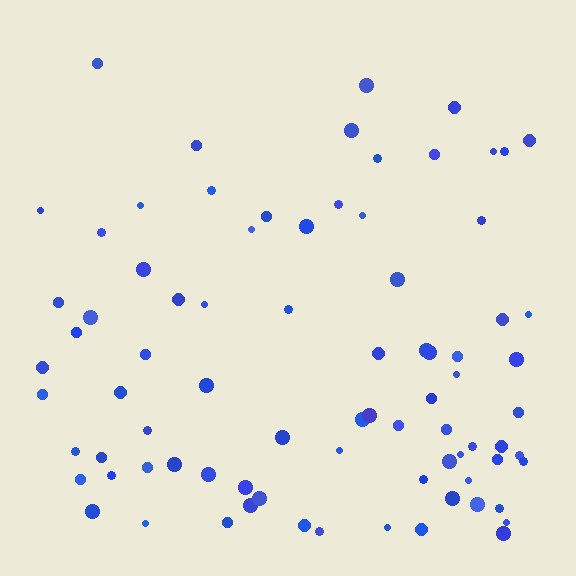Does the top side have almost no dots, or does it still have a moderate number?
Still a moderate number, just noticeably fewer than the bottom.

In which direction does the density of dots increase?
From top to bottom, with the bottom side densest.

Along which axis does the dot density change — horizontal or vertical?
Vertical.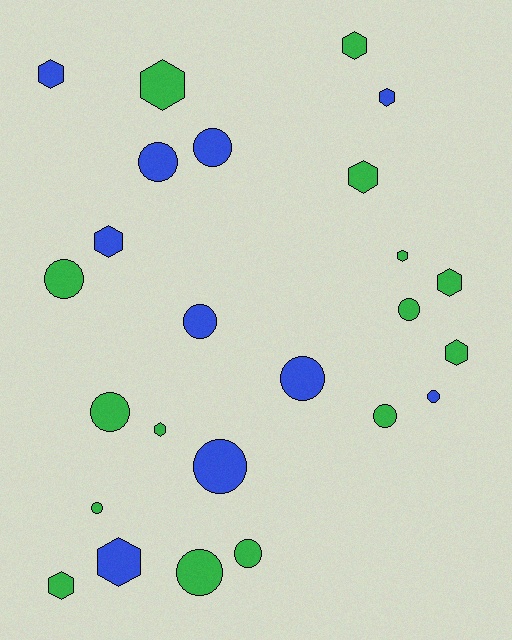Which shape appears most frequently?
Circle, with 13 objects.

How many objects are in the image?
There are 25 objects.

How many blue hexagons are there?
There are 4 blue hexagons.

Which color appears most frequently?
Green, with 15 objects.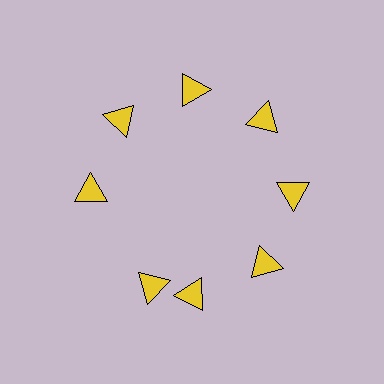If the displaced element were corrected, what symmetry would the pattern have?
It would have 8-fold rotational symmetry — the pattern would map onto itself every 45 degrees.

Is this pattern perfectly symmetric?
No. The 8 yellow triangles are arranged in a ring, but one element near the 8 o'clock position is rotated out of alignment along the ring, breaking the 8-fold rotational symmetry.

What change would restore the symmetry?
The symmetry would be restored by rotating it back into even spacing with its neighbors so that all 8 triangles sit at equal angles and equal distance from the center.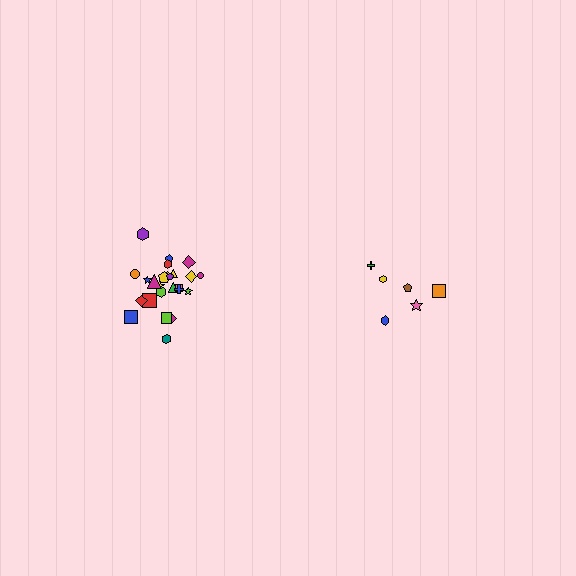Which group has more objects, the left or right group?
The left group.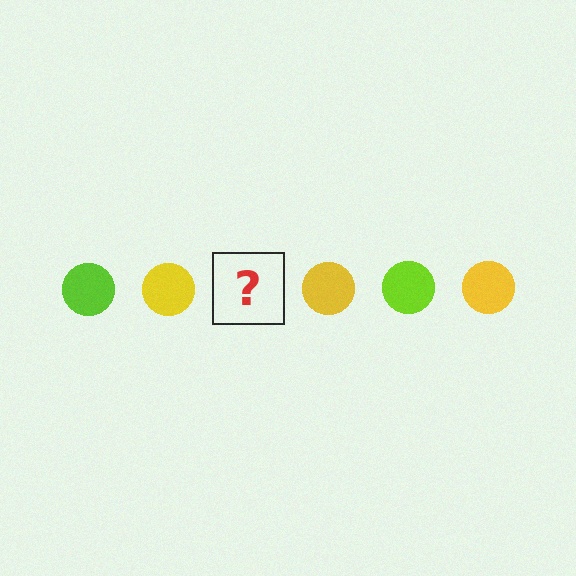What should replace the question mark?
The question mark should be replaced with a lime circle.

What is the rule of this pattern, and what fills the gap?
The rule is that the pattern cycles through lime, yellow circles. The gap should be filled with a lime circle.